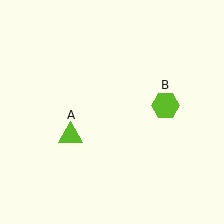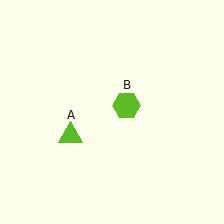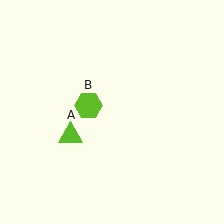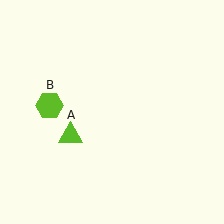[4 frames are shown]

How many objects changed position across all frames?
1 object changed position: lime hexagon (object B).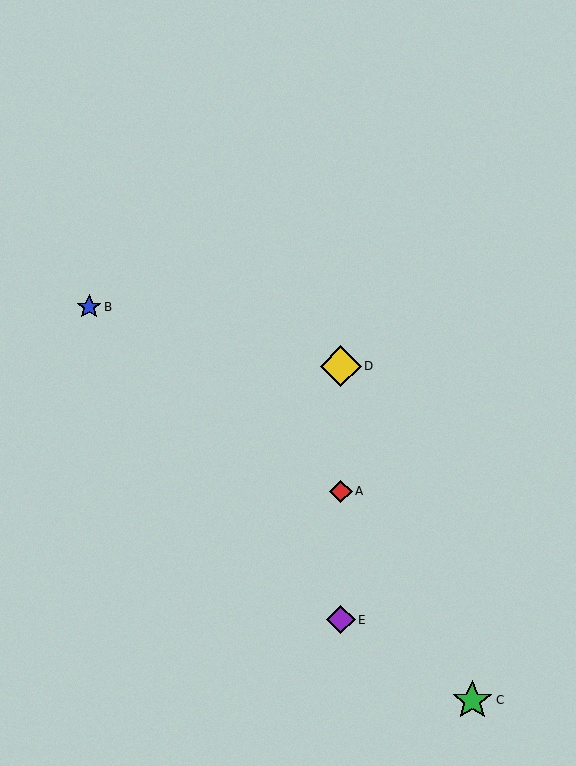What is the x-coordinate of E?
Object E is at x≈341.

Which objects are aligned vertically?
Objects A, D, E are aligned vertically.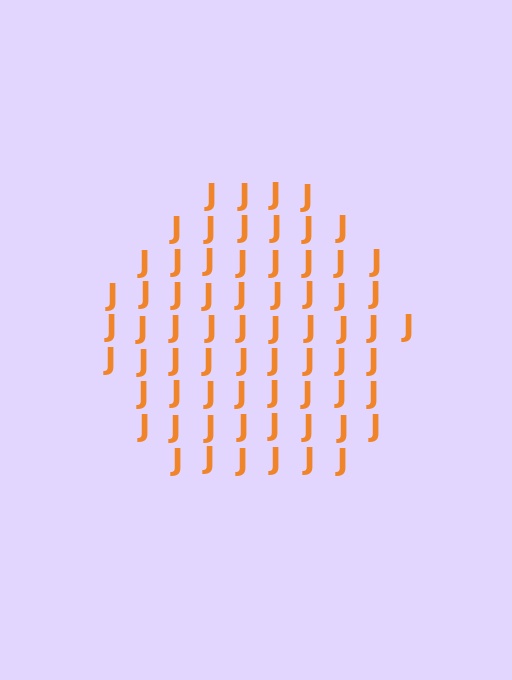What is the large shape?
The large shape is a circle.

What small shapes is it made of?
It is made of small letter J's.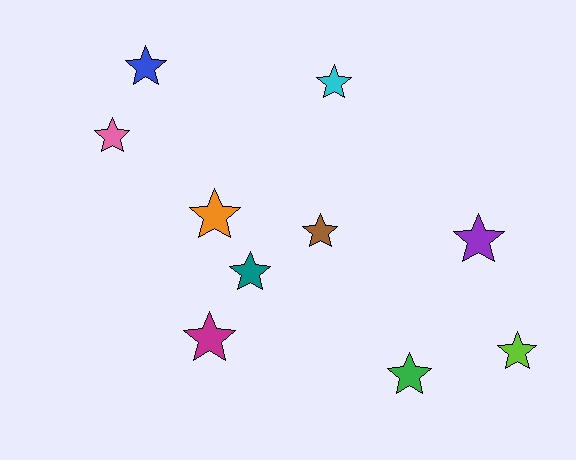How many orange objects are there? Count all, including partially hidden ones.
There is 1 orange object.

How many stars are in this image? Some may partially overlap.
There are 10 stars.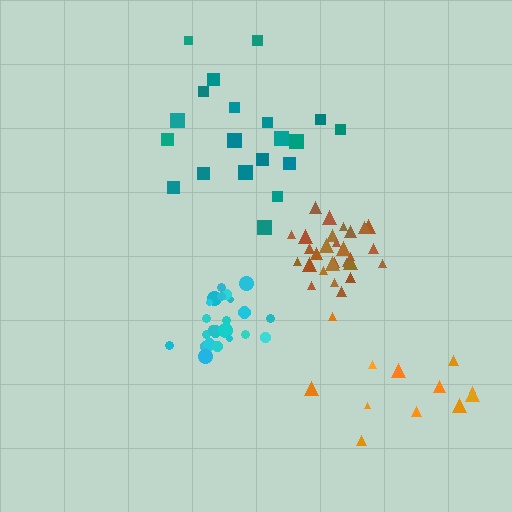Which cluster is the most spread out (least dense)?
Orange.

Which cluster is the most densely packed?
Brown.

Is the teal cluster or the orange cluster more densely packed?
Teal.